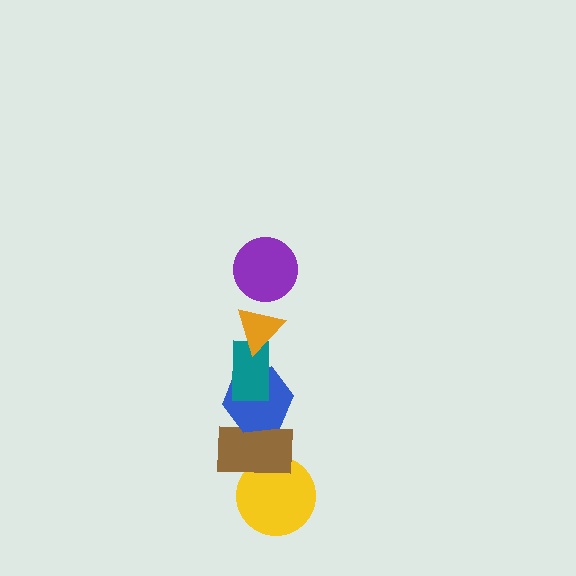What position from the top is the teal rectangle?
The teal rectangle is 3rd from the top.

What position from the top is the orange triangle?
The orange triangle is 2nd from the top.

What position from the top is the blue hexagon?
The blue hexagon is 4th from the top.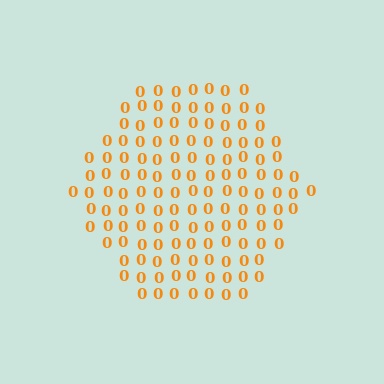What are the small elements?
The small elements are digit 0's.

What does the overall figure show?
The overall figure shows a hexagon.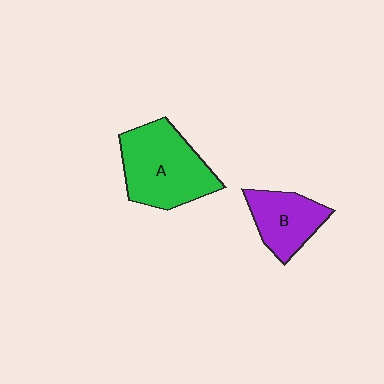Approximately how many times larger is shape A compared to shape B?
Approximately 1.6 times.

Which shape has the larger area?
Shape A (green).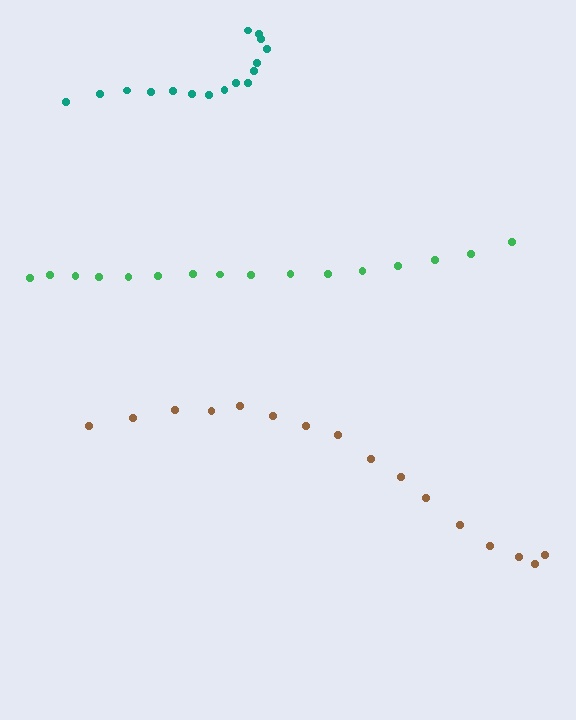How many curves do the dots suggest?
There are 3 distinct paths.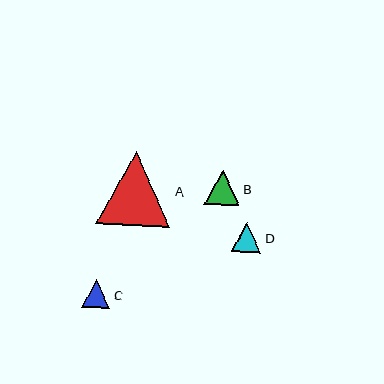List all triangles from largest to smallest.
From largest to smallest: A, B, D, C.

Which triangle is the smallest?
Triangle C is the smallest with a size of approximately 29 pixels.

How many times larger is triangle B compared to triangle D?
Triangle B is approximately 1.2 times the size of triangle D.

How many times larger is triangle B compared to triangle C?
Triangle B is approximately 1.2 times the size of triangle C.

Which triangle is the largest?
Triangle A is the largest with a size of approximately 75 pixels.